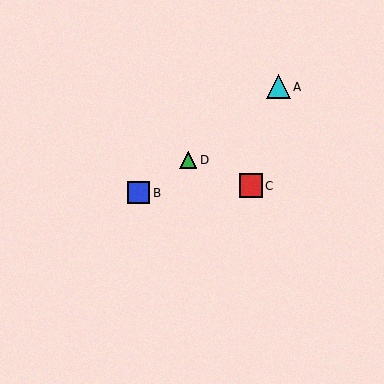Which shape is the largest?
The cyan triangle (labeled A) is the largest.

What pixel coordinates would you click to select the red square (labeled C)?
Click at (251, 186) to select the red square C.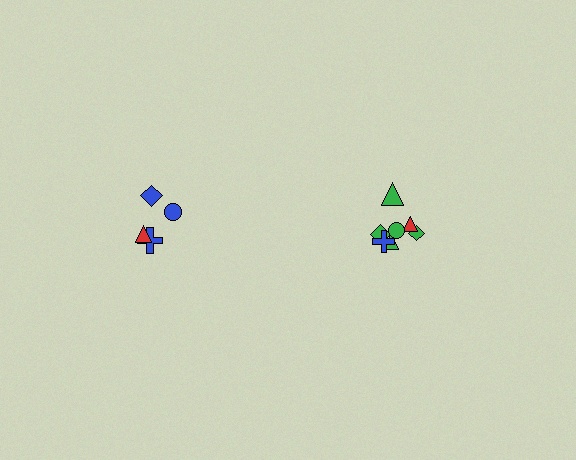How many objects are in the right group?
There are 7 objects.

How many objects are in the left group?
There are 4 objects.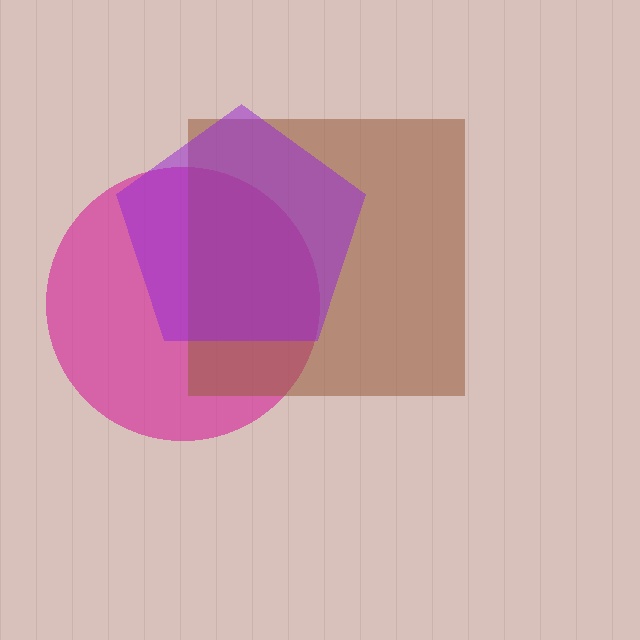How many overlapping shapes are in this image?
There are 3 overlapping shapes in the image.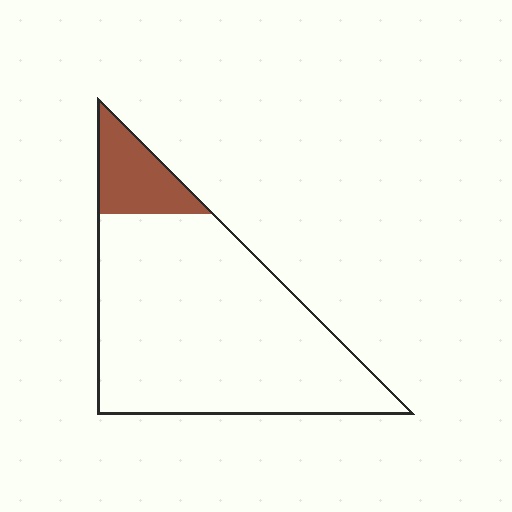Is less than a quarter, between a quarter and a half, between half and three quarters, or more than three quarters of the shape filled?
Less than a quarter.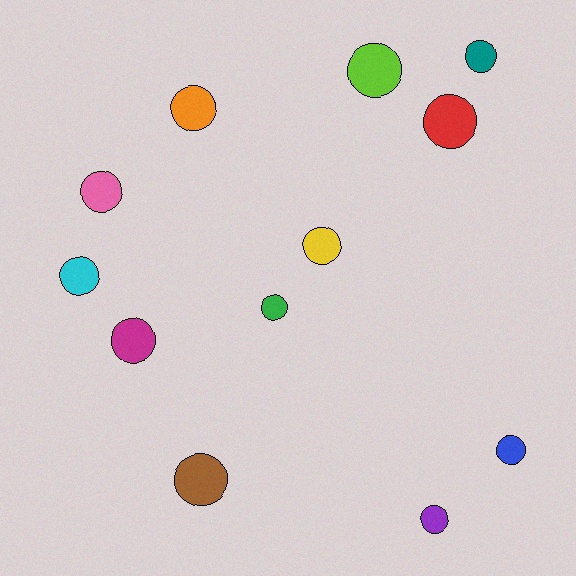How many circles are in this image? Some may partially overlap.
There are 12 circles.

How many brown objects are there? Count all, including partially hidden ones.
There is 1 brown object.